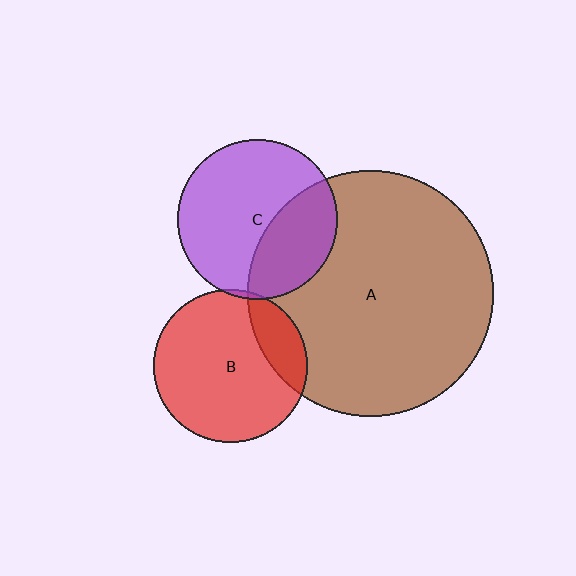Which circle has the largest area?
Circle A (brown).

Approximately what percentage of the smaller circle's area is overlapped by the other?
Approximately 5%.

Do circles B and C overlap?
Yes.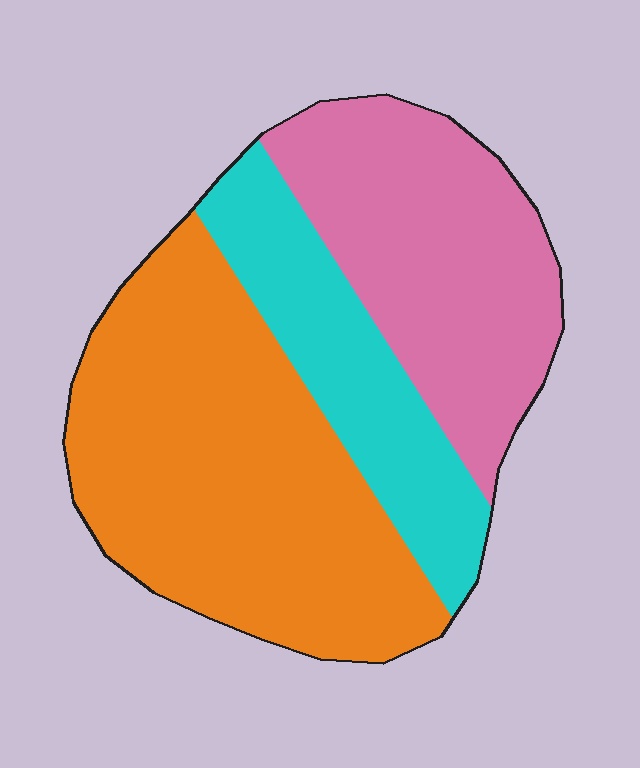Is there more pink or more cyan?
Pink.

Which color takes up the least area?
Cyan, at roughly 20%.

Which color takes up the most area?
Orange, at roughly 45%.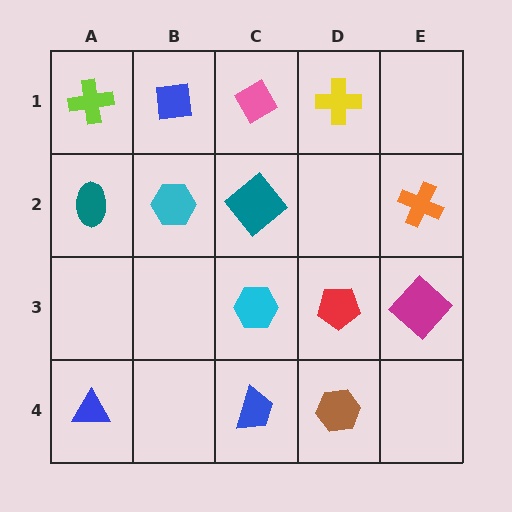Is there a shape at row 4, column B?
No, that cell is empty.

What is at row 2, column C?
A teal diamond.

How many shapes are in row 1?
4 shapes.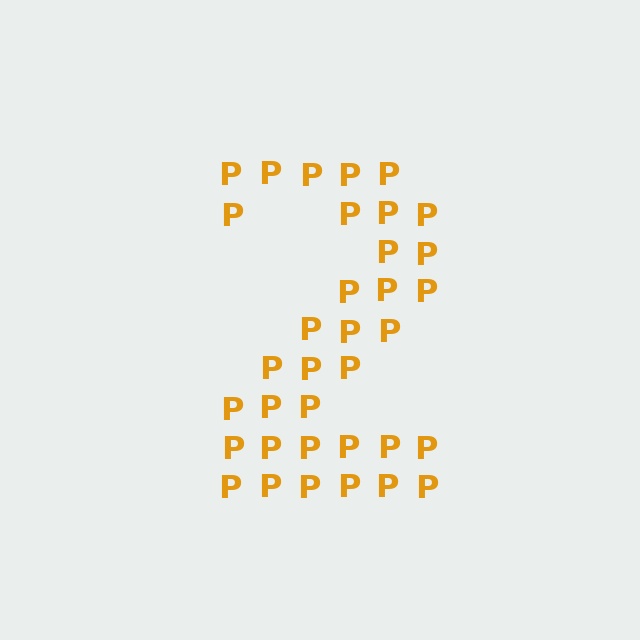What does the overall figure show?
The overall figure shows the digit 2.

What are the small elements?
The small elements are letter P's.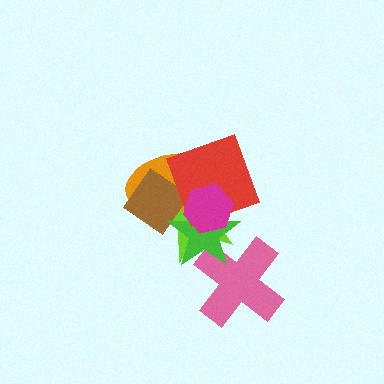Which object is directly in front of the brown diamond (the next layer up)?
The green star is directly in front of the brown diamond.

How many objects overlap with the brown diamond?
5 objects overlap with the brown diamond.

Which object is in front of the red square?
The magenta hexagon is in front of the red square.